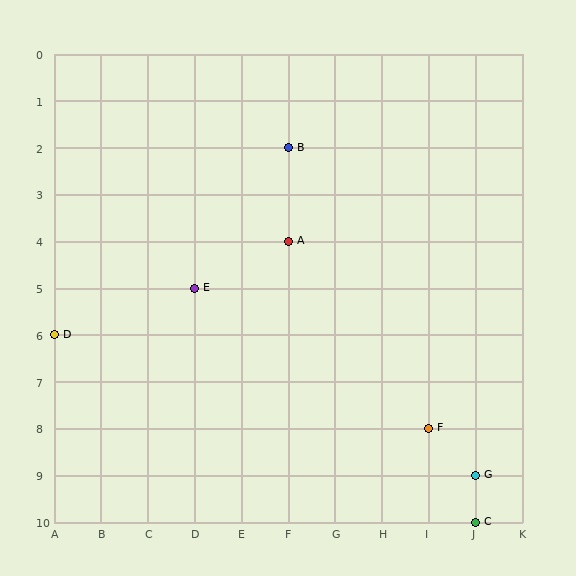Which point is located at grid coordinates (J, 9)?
Point G is at (J, 9).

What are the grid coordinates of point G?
Point G is at grid coordinates (J, 9).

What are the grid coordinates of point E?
Point E is at grid coordinates (D, 5).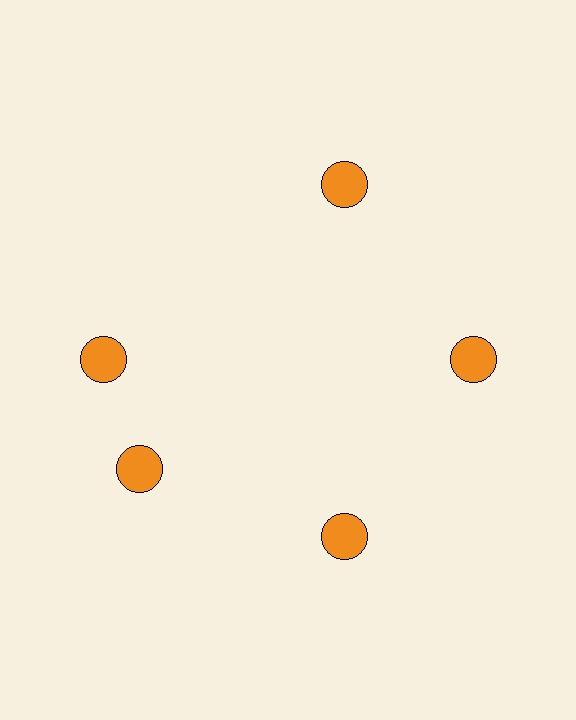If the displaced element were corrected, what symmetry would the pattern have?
It would have 5-fold rotational symmetry — the pattern would map onto itself every 72 degrees.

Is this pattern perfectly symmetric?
No. The 5 orange circles are arranged in a ring, but one element near the 10 o'clock position is rotated out of alignment along the ring, breaking the 5-fold rotational symmetry.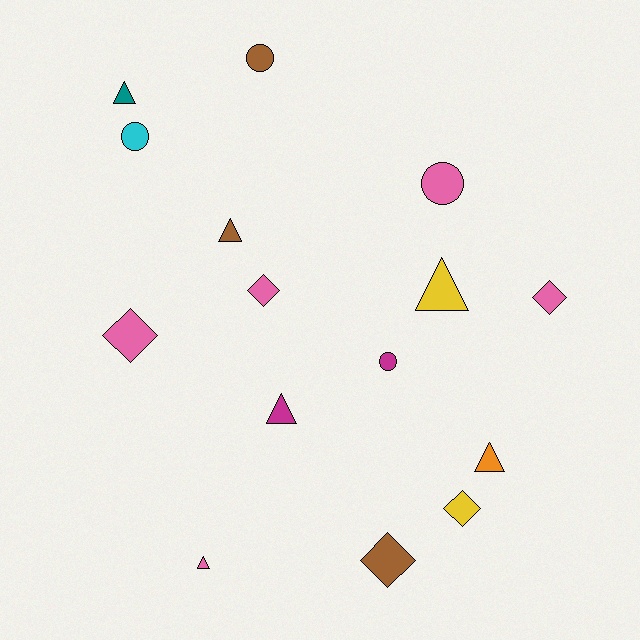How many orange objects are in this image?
There is 1 orange object.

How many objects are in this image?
There are 15 objects.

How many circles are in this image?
There are 4 circles.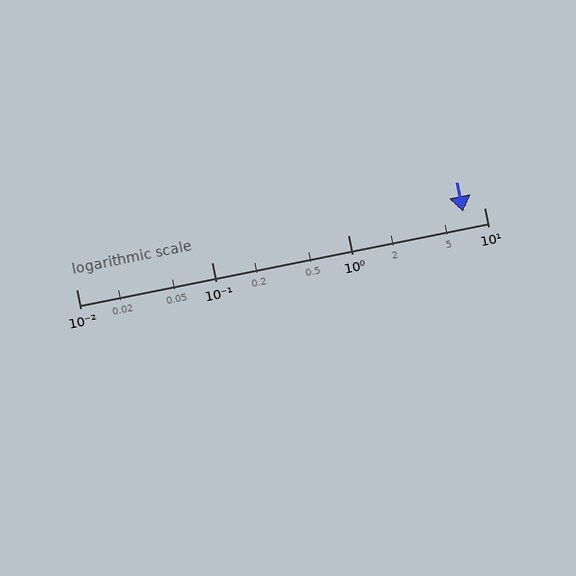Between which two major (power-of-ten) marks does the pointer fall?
The pointer is between 1 and 10.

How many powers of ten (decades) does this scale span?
The scale spans 3 decades, from 0.01 to 10.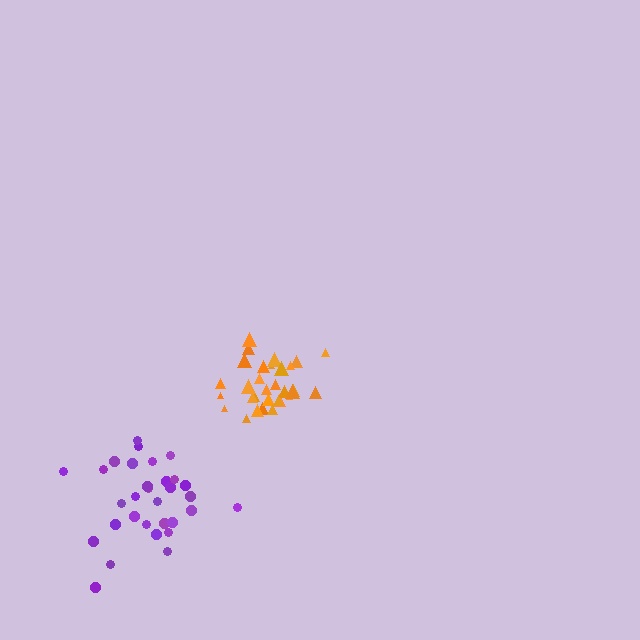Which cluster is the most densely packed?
Orange.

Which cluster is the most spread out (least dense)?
Purple.